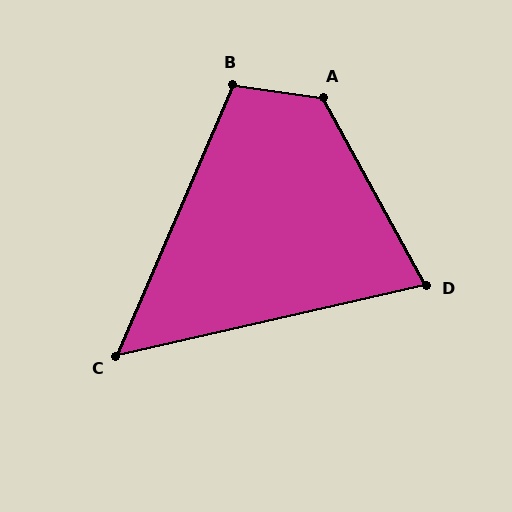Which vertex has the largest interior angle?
A, at approximately 126 degrees.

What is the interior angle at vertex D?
Approximately 74 degrees (acute).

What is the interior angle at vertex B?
Approximately 106 degrees (obtuse).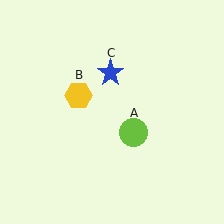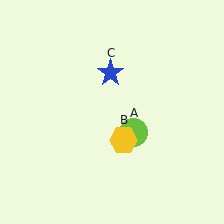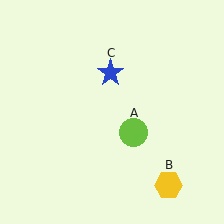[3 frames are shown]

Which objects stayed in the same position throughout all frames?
Lime circle (object A) and blue star (object C) remained stationary.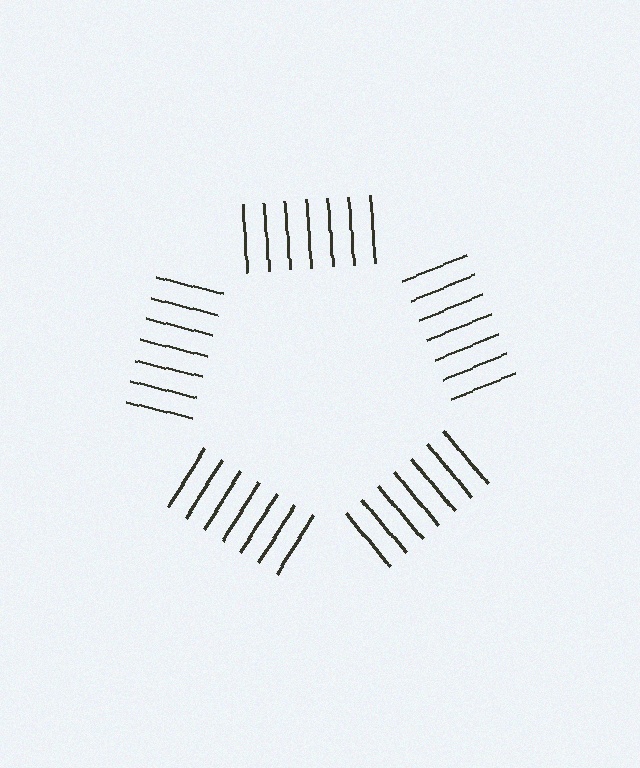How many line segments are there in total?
35 — 7 along each of the 5 edges.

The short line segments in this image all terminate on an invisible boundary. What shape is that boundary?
An illusory pentagon — the line segments terminate on its edges but no continuous stroke is drawn.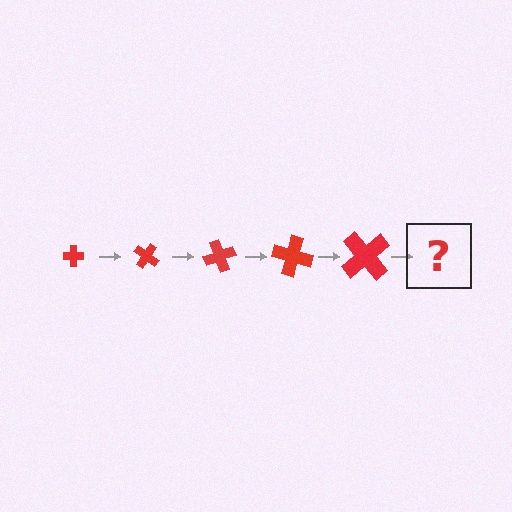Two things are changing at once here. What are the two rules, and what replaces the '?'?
The two rules are that the cross grows larger each step and it rotates 35 degrees each step. The '?' should be a cross, larger than the previous one and rotated 175 degrees from the start.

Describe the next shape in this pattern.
It should be a cross, larger than the previous one and rotated 175 degrees from the start.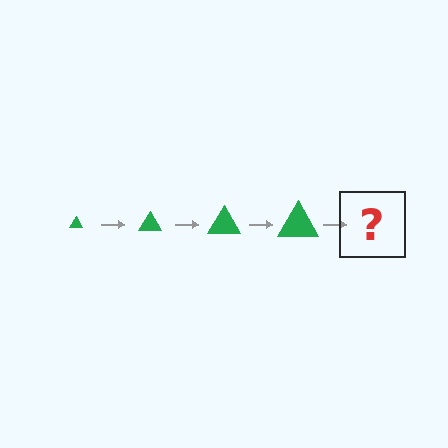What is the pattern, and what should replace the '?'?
The pattern is that the triangle gets progressively larger each step. The '?' should be a green triangle, larger than the previous one.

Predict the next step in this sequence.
The next step is a green triangle, larger than the previous one.